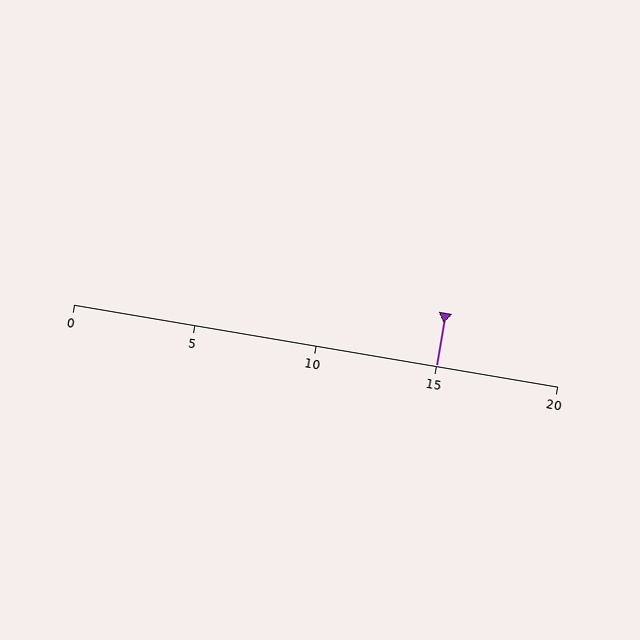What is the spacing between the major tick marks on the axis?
The major ticks are spaced 5 apart.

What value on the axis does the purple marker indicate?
The marker indicates approximately 15.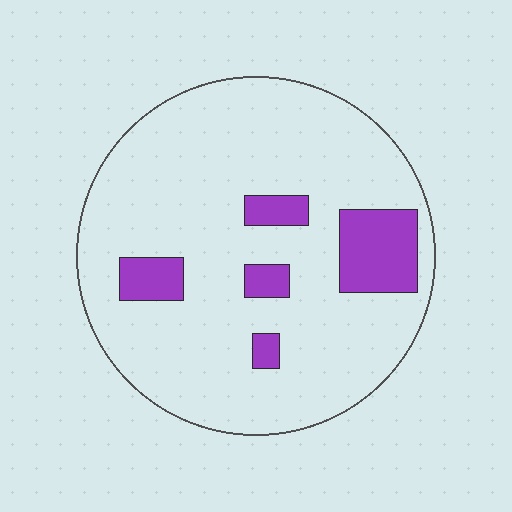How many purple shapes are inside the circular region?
5.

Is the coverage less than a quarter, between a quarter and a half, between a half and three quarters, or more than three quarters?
Less than a quarter.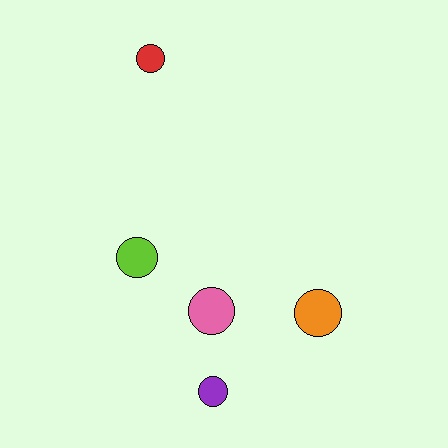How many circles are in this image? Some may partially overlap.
There are 5 circles.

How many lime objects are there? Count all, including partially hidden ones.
There is 1 lime object.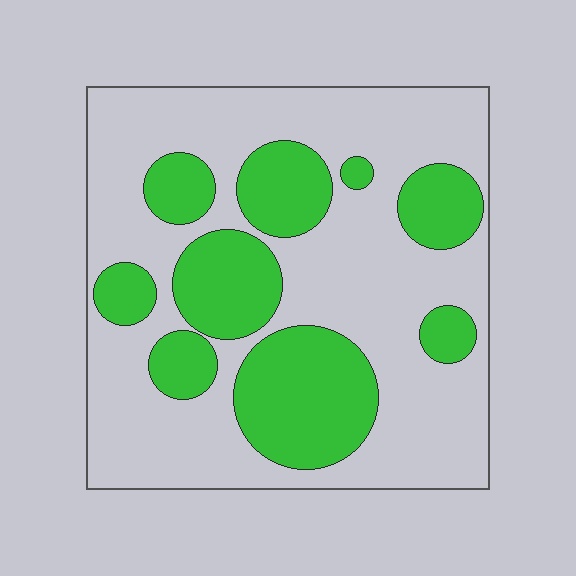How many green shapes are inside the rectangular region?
9.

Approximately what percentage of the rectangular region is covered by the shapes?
Approximately 35%.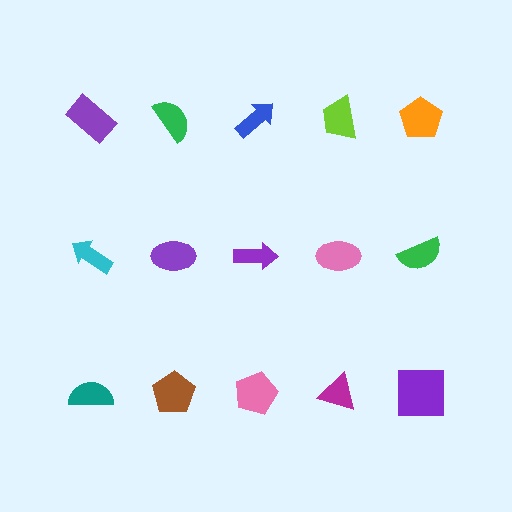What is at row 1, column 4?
A lime trapezoid.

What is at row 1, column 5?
An orange pentagon.